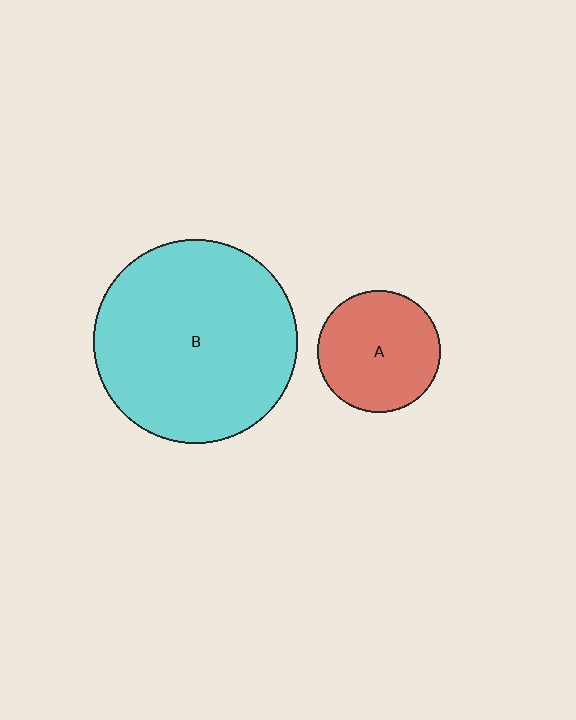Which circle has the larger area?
Circle B (cyan).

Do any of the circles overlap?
No, none of the circles overlap.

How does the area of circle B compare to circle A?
Approximately 2.8 times.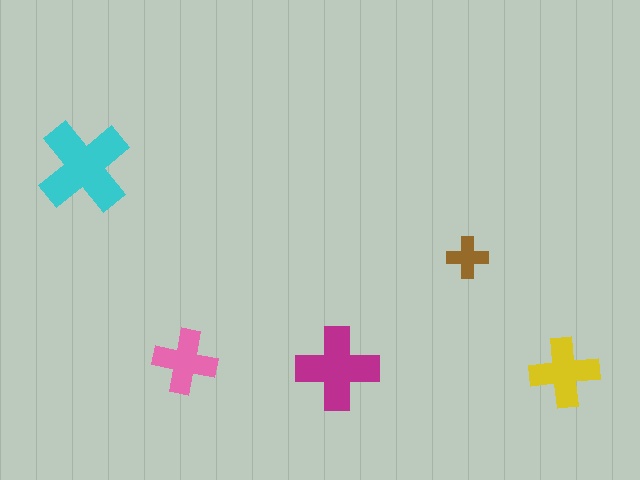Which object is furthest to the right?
The yellow cross is rightmost.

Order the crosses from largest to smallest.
the cyan one, the magenta one, the yellow one, the pink one, the brown one.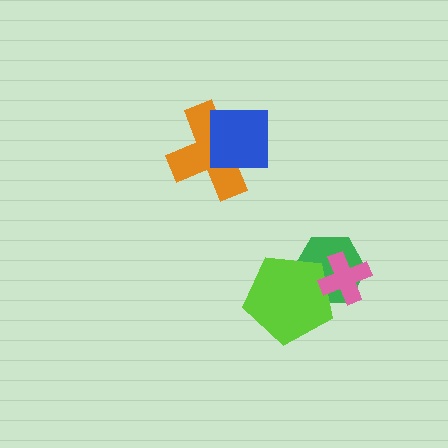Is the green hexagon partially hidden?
Yes, it is partially covered by another shape.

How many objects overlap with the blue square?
1 object overlaps with the blue square.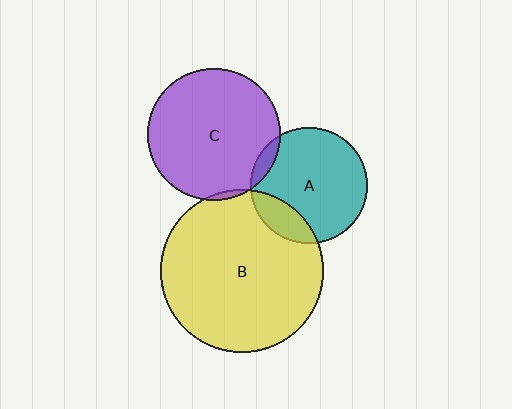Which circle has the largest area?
Circle B (yellow).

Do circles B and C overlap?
Yes.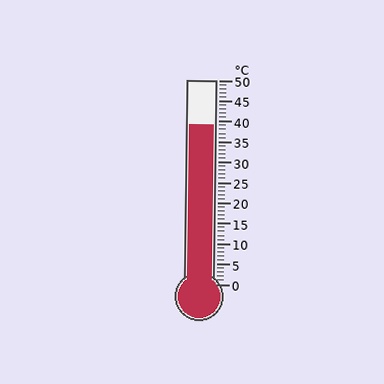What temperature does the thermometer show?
The thermometer shows approximately 39°C.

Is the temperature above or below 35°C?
The temperature is above 35°C.